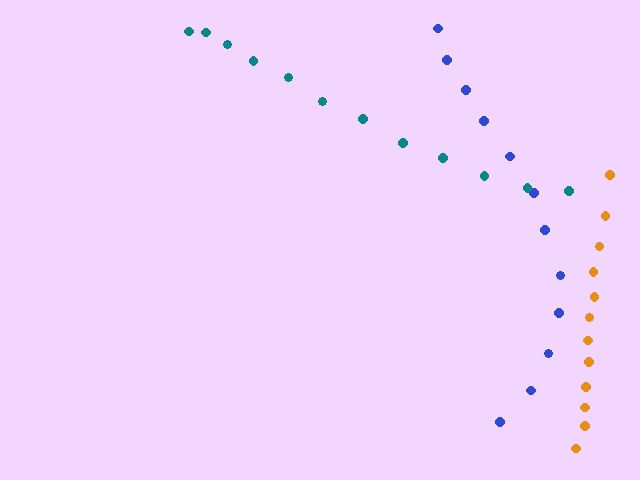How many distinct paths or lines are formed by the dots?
There are 3 distinct paths.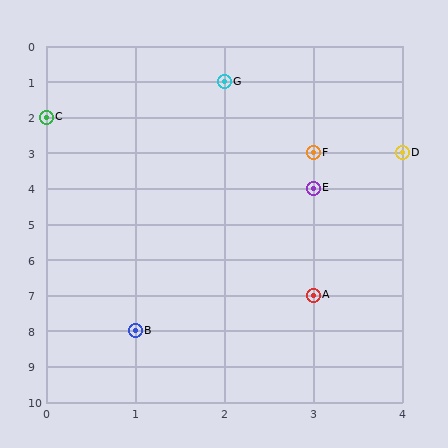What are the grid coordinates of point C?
Point C is at grid coordinates (0, 2).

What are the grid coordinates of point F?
Point F is at grid coordinates (3, 3).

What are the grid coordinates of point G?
Point G is at grid coordinates (2, 1).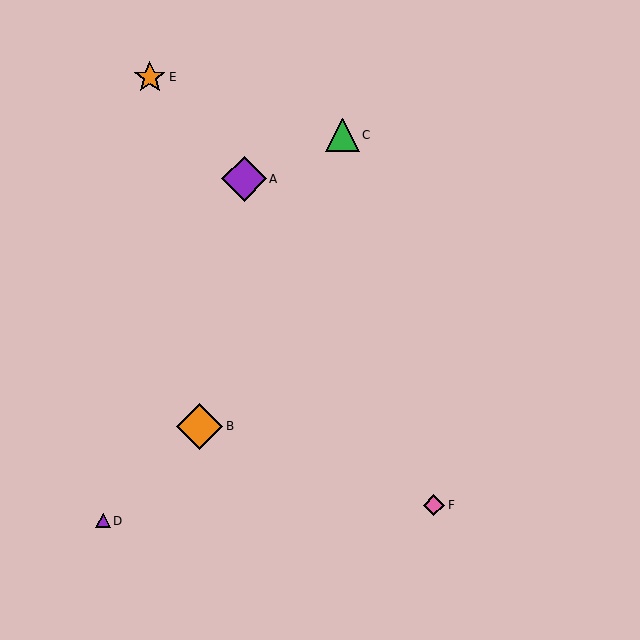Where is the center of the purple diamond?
The center of the purple diamond is at (244, 179).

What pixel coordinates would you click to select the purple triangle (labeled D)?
Click at (103, 521) to select the purple triangle D.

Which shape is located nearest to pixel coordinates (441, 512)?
The pink diamond (labeled F) at (434, 505) is nearest to that location.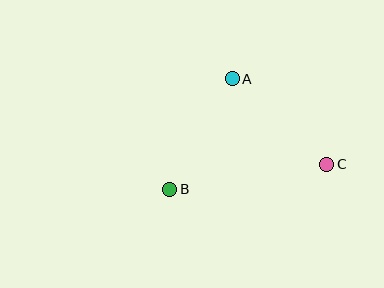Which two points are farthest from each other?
Points B and C are farthest from each other.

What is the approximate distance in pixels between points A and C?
The distance between A and C is approximately 128 pixels.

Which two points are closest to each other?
Points A and B are closest to each other.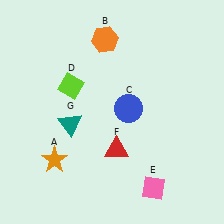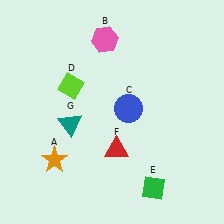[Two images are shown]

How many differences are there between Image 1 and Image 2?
There are 2 differences between the two images.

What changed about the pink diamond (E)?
In Image 1, E is pink. In Image 2, it changed to green.